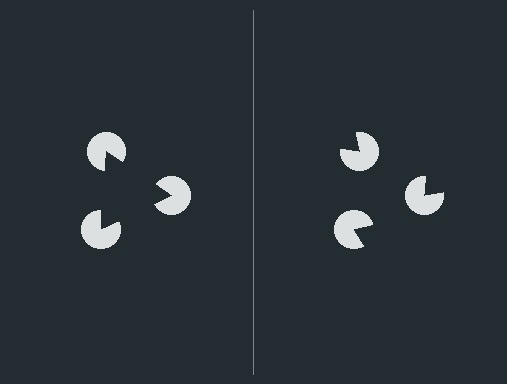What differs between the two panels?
The pac-man discs are positioned identically on both sides; only the wedge orientations differ. On the left they align to a triangle; on the right they are misaligned.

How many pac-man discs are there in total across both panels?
6 — 3 on each side.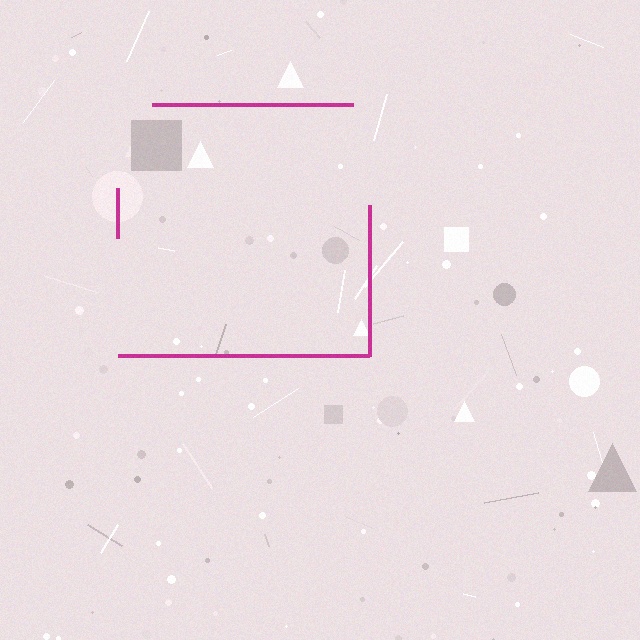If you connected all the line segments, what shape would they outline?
They would outline a square.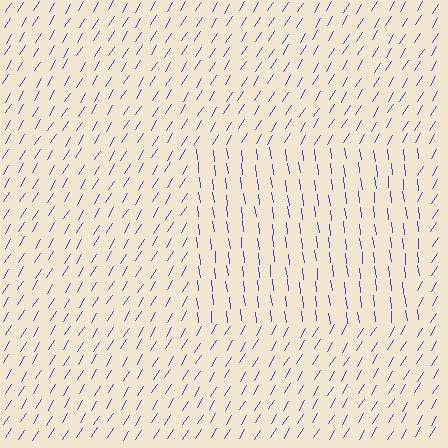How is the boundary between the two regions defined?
The boundary is defined purely by a change in line orientation (approximately 38 degrees difference). All lines are the same color and thickness.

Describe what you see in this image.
The image is filled with small blue line segments. A rectangle region in the image has lines oriented differently from the surrounding lines, creating a visible texture boundary.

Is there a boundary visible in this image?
Yes, there is a texture boundary formed by a change in line orientation.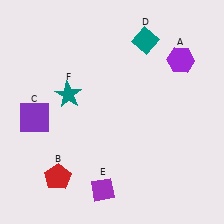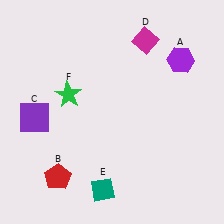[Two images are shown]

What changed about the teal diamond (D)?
In Image 1, D is teal. In Image 2, it changed to magenta.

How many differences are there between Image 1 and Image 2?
There are 3 differences between the two images.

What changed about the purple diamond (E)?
In Image 1, E is purple. In Image 2, it changed to teal.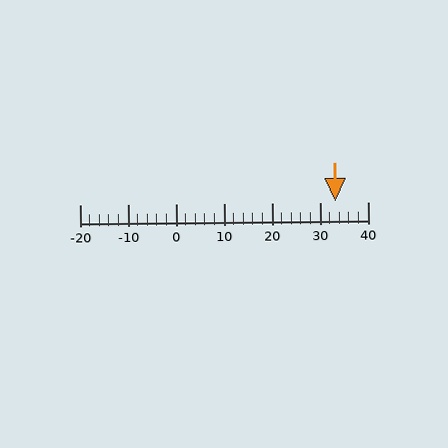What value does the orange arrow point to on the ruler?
The orange arrow points to approximately 33.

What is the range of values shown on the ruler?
The ruler shows values from -20 to 40.